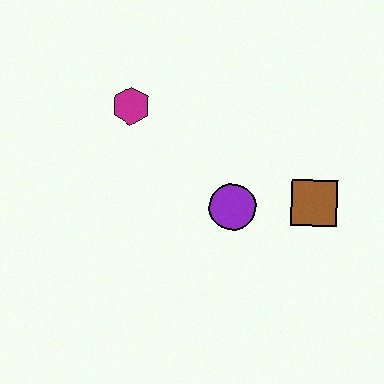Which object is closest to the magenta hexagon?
The purple circle is closest to the magenta hexagon.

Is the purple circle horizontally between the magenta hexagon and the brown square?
Yes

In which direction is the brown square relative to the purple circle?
The brown square is to the right of the purple circle.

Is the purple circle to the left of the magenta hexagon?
No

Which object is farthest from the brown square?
The magenta hexagon is farthest from the brown square.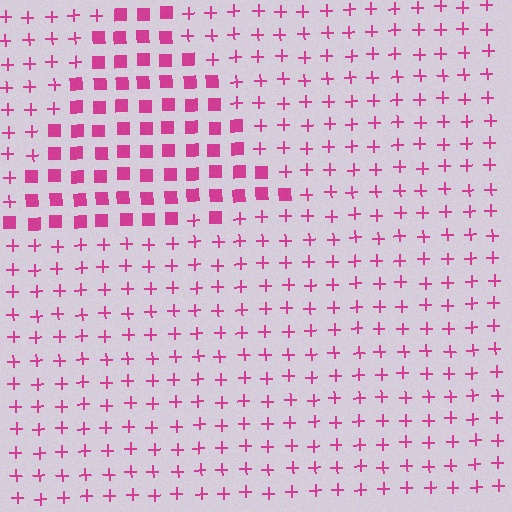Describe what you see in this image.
The image is filled with small magenta elements arranged in a uniform grid. A triangle-shaped region contains squares, while the surrounding area contains plus signs. The boundary is defined purely by the change in element shape.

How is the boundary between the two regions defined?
The boundary is defined by a change in element shape: squares inside vs. plus signs outside. All elements share the same color and spacing.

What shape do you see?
I see a triangle.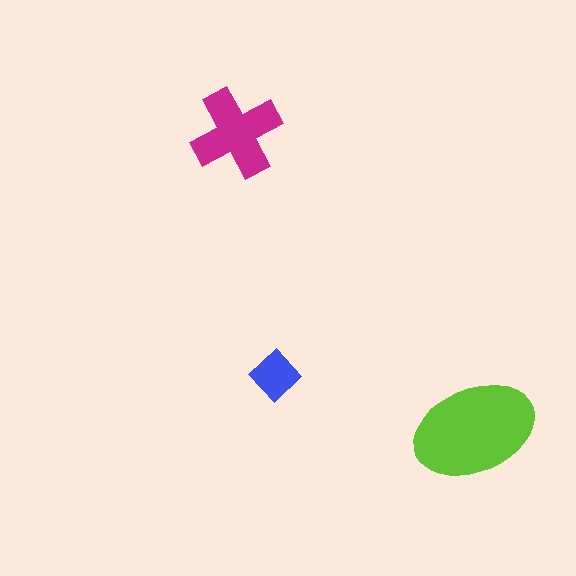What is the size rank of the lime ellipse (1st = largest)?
1st.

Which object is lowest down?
The lime ellipse is bottommost.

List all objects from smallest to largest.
The blue diamond, the magenta cross, the lime ellipse.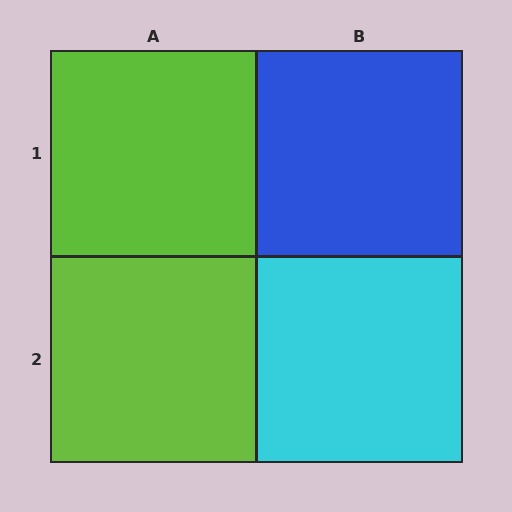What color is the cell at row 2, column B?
Cyan.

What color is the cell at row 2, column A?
Lime.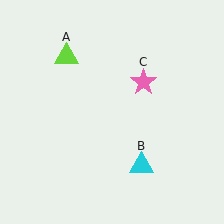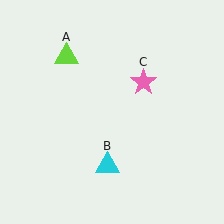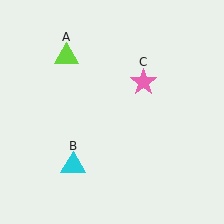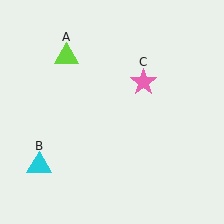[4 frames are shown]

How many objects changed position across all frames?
1 object changed position: cyan triangle (object B).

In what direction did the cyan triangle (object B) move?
The cyan triangle (object B) moved left.